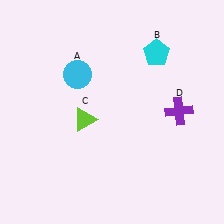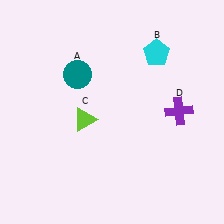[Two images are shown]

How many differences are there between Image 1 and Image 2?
There is 1 difference between the two images.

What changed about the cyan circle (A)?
In Image 1, A is cyan. In Image 2, it changed to teal.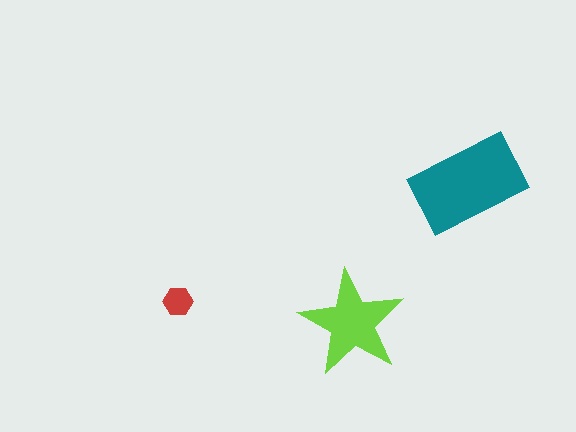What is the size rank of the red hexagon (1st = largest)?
3rd.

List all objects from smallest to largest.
The red hexagon, the lime star, the teal rectangle.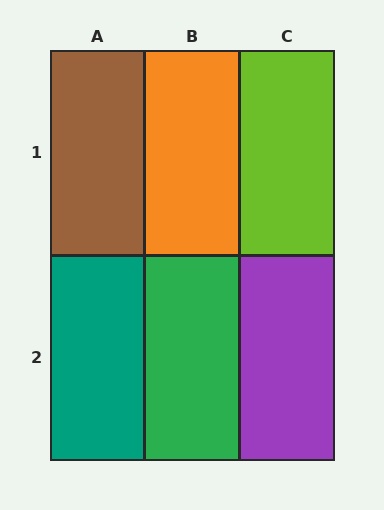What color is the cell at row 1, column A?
Brown.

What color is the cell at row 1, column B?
Orange.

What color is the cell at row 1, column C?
Lime.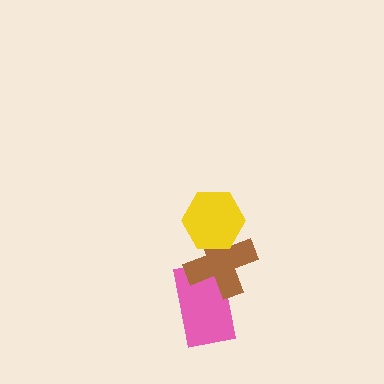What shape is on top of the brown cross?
The yellow hexagon is on top of the brown cross.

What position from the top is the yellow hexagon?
The yellow hexagon is 1st from the top.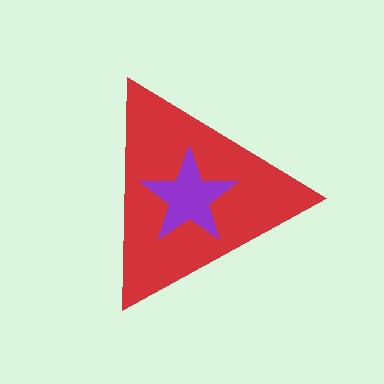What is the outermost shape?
The red triangle.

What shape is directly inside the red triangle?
The purple star.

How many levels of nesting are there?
2.